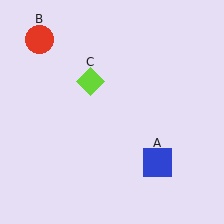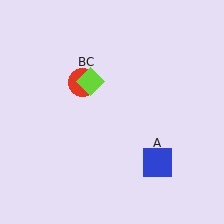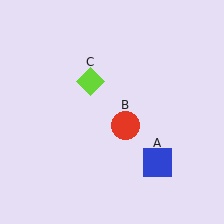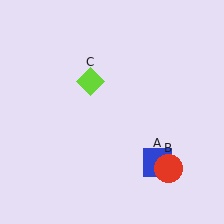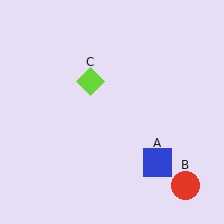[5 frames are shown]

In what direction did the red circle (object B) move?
The red circle (object B) moved down and to the right.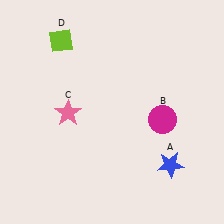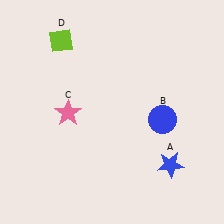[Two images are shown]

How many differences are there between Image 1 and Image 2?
There is 1 difference between the two images.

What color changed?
The circle (B) changed from magenta in Image 1 to blue in Image 2.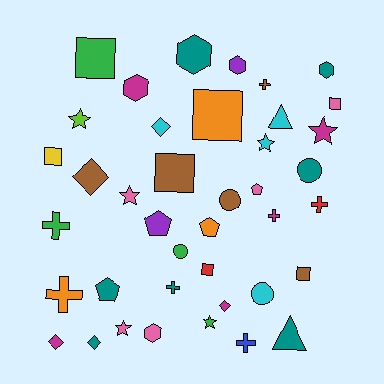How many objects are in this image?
There are 40 objects.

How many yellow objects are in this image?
There is 1 yellow object.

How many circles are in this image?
There are 4 circles.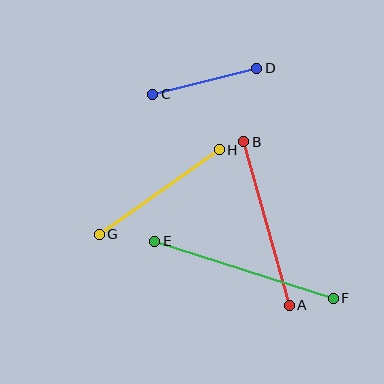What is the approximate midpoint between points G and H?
The midpoint is at approximately (159, 192) pixels.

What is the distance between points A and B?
The distance is approximately 169 pixels.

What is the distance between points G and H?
The distance is approximately 147 pixels.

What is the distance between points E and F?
The distance is approximately 187 pixels.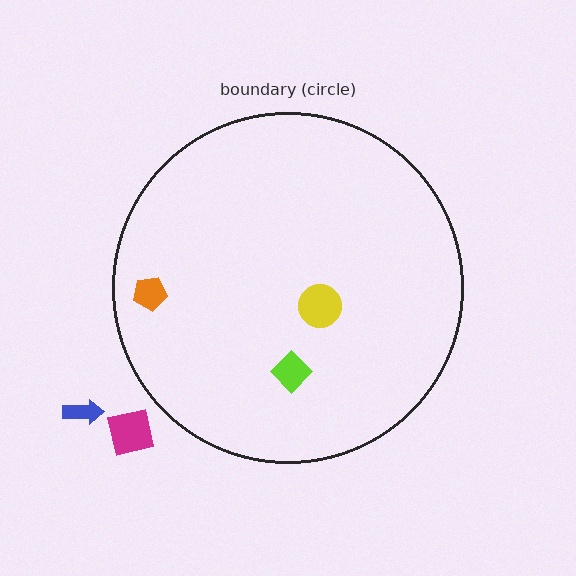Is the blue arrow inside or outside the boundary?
Outside.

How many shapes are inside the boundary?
3 inside, 2 outside.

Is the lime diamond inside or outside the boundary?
Inside.